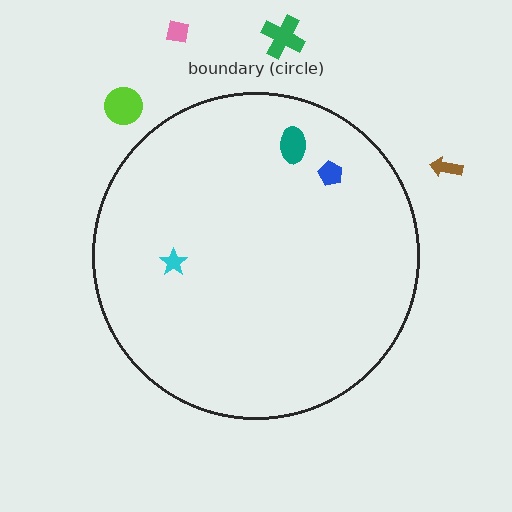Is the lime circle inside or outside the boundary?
Outside.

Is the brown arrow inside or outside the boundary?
Outside.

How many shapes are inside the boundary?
3 inside, 4 outside.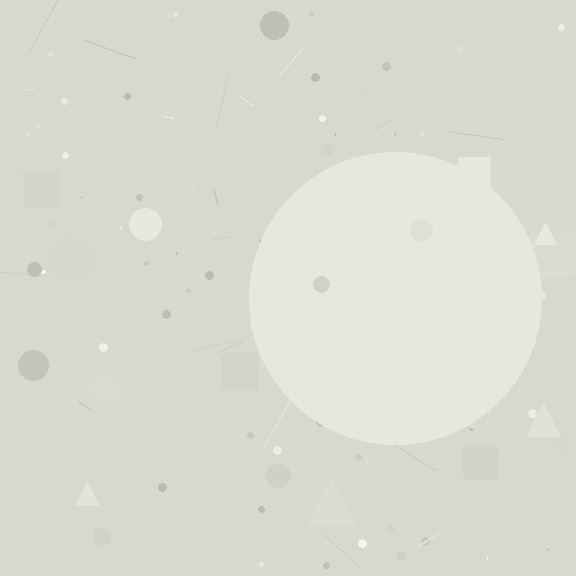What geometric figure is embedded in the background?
A circle is embedded in the background.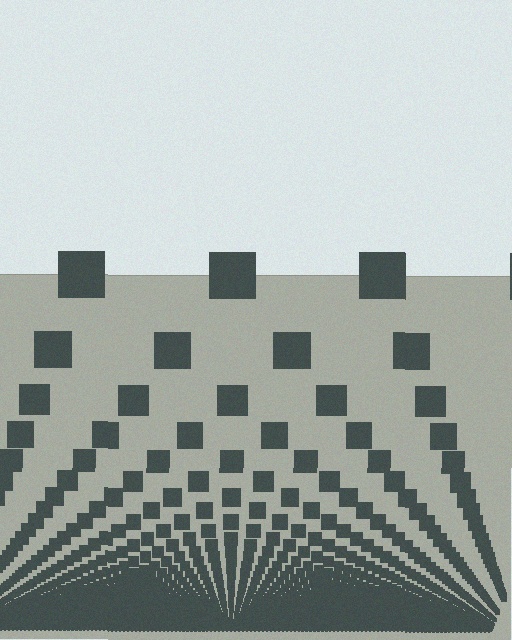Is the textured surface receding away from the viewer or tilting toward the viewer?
The surface appears to tilt toward the viewer. Texture elements get larger and sparser toward the top.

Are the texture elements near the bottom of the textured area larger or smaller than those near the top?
Smaller. The gradient is inverted — elements near the bottom are smaller and denser.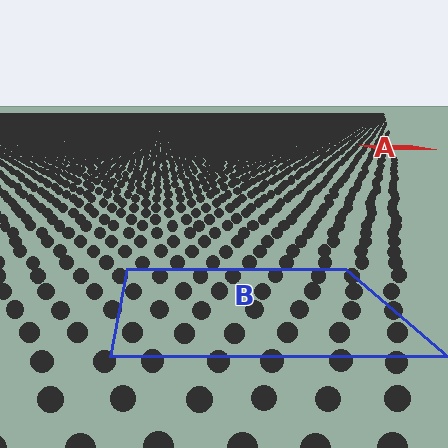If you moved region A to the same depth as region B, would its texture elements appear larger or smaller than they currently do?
They would appear larger. At a closer depth, the same texture elements are projected at a bigger on-screen size.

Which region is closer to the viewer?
Region B is closer. The texture elements there are larger and more spread out.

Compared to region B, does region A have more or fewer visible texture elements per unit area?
Region A has more texture elements per unit area — they are packed more densely because it is farther away.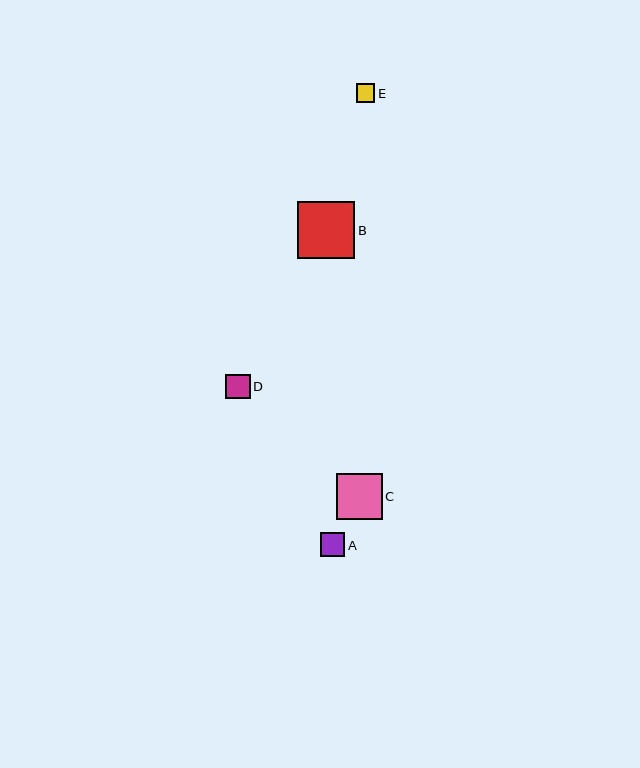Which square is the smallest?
Square E is the smallest with a size of approximately 18 pixels.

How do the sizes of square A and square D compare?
Square A and square D are approximately the same size.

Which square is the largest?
Square B is the largest with a size of approximately 57 pixels.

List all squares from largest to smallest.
From largest to smallest: B, C, A, D, E.